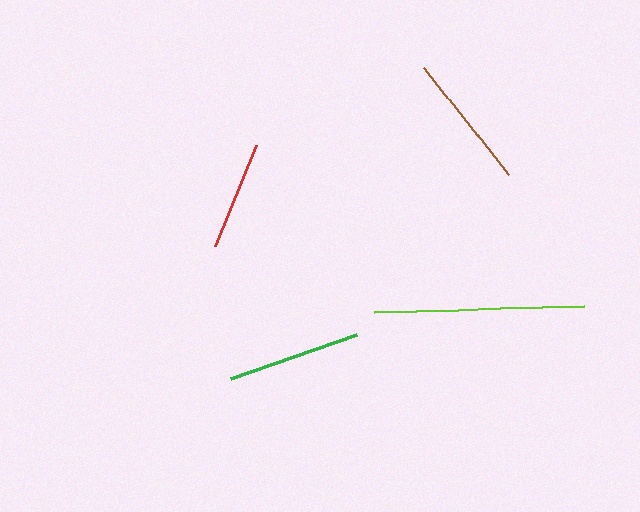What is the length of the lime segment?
The lime segment is approximately 211 pixels long.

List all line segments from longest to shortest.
From longest to shortest: lime, brown, green, red.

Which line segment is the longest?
The lime line is the longest at approximately 211 pixels.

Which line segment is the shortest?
The red line is the shortest at approximately 109 pixels.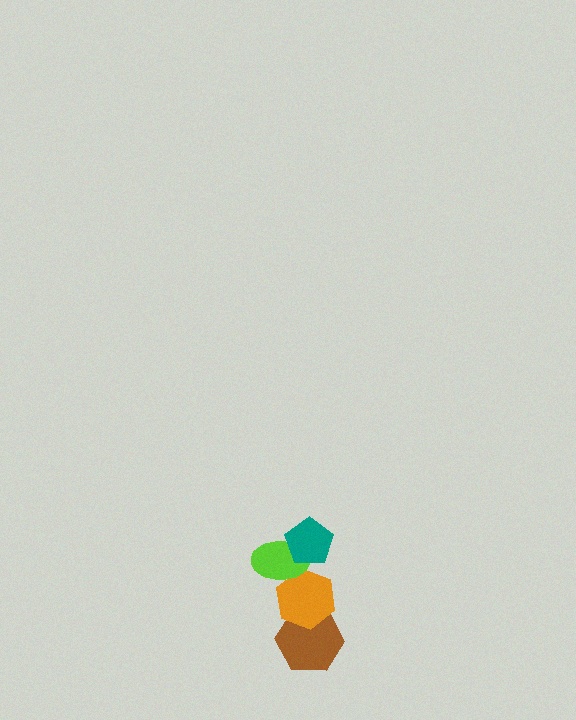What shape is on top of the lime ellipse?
The teal pentagon is on top of the lime ellipse.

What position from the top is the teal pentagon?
The teal pentagon is 1st from the top.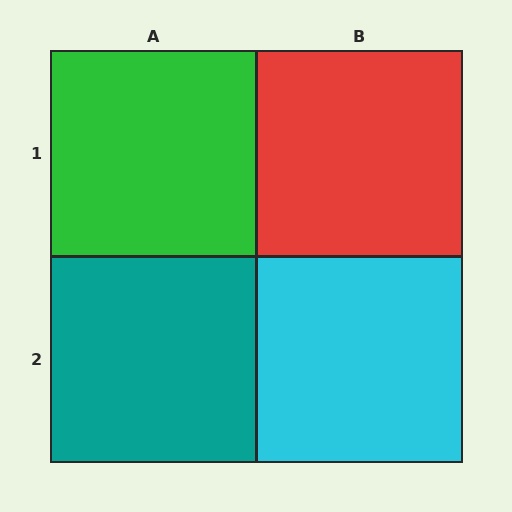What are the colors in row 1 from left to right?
Green, red.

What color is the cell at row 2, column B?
Cyan.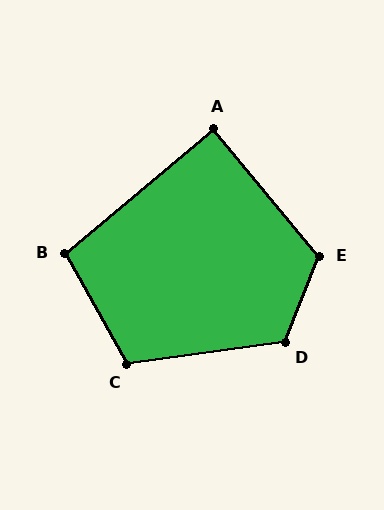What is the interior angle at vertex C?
Approximately 111 degrees (obtuse).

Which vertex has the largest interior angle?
D, at approximately 120 degrees.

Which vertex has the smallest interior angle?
A, at approximately 90 degrees.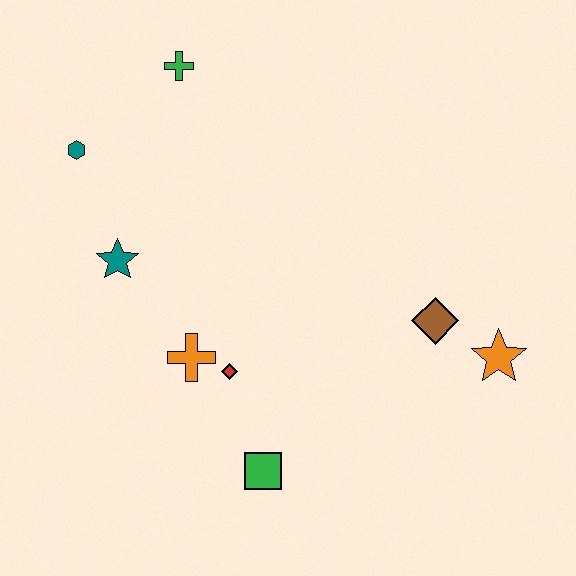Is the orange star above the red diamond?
Yes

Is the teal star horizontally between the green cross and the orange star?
No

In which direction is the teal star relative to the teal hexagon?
The teal star is below the teal hexagon.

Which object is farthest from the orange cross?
The orange star is farthest from the orange cross.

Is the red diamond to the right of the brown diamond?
No